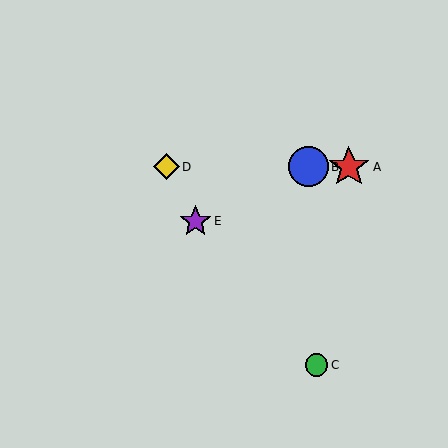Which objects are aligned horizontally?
Objects A, B, D are aligned horizontally.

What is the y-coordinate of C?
Object C is at y≈365.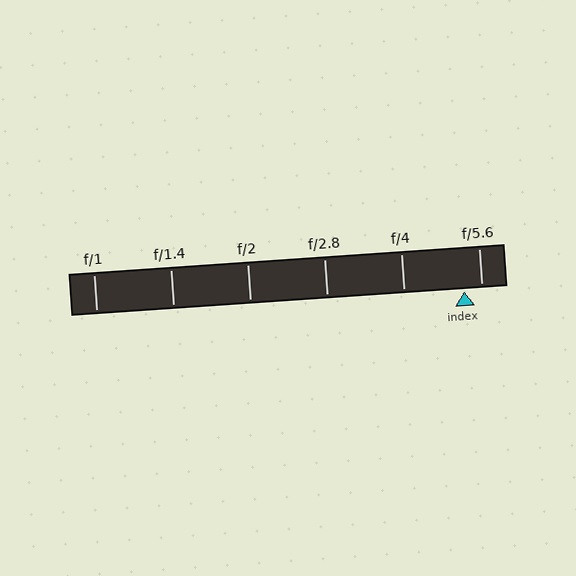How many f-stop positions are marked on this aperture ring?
There are 6 f-stop positions marked.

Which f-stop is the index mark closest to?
The index mark is closest to f/5.6.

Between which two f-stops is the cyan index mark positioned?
The index mark is between f/4 and f/5.6.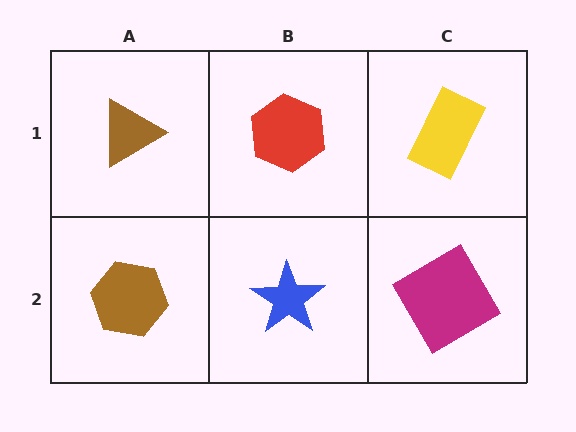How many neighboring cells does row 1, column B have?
3.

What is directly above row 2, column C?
A yellow rectangle.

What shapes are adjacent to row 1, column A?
A brown hexagon (row 2, column A), a red hexagon (row 1, column B).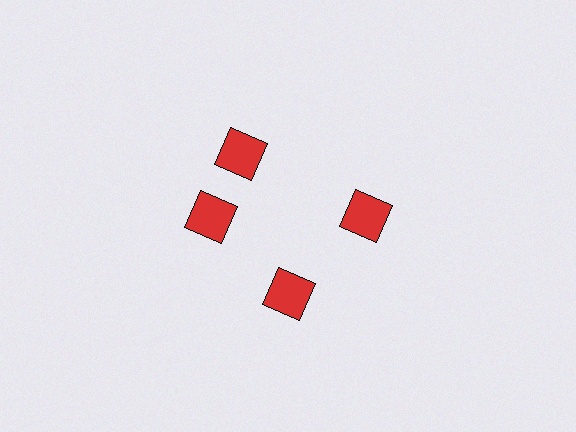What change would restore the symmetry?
The symmetry would be restored by rotating it back into even spacing with its neighbors so that all 4 squares sit at equal angles and equal distance from the center.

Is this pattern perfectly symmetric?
No. The 4 red squares are arranged in a ring, but one element near the 12 o'clock position is rotated out of alignment along the ring, breaking the 4-fold rotational symmetry.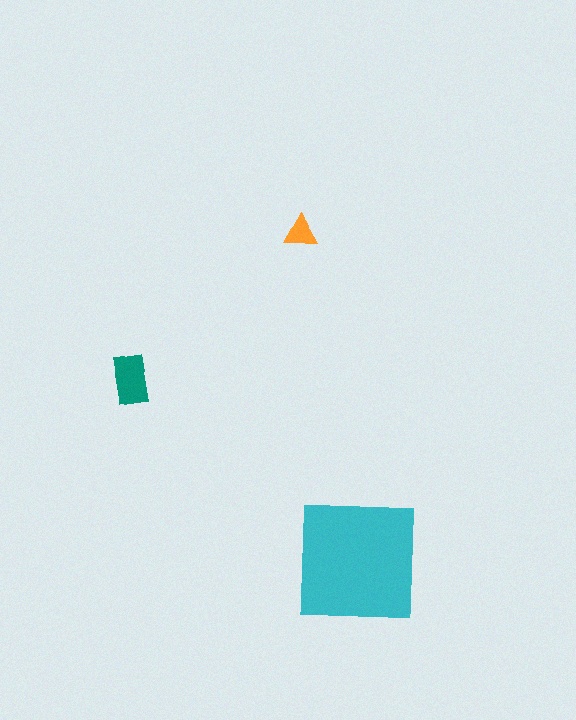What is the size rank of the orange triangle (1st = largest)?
3rd.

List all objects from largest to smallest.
The cyan square, the teal rectangle, the orange triangle.